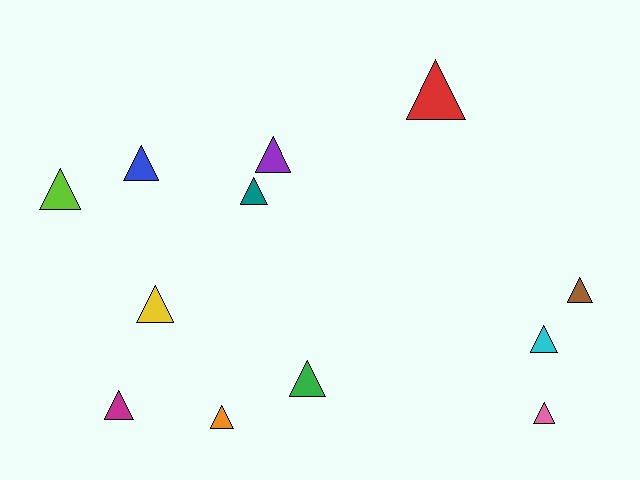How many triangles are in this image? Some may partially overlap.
There are 12 triangles.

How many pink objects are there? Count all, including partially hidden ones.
There is 1 pink object.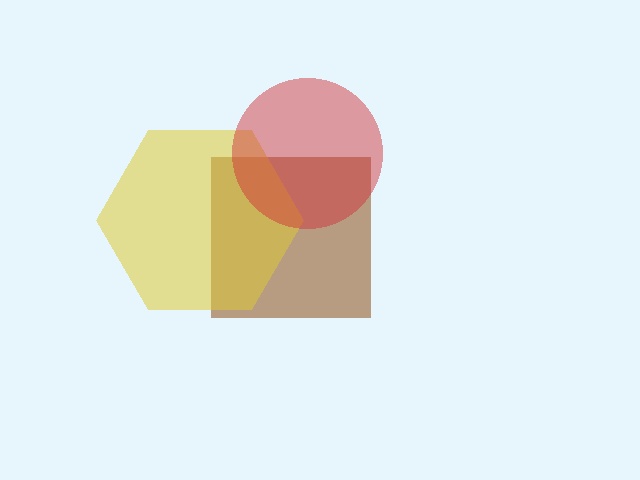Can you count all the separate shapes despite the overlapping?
Yes, there are 3 separate shapes.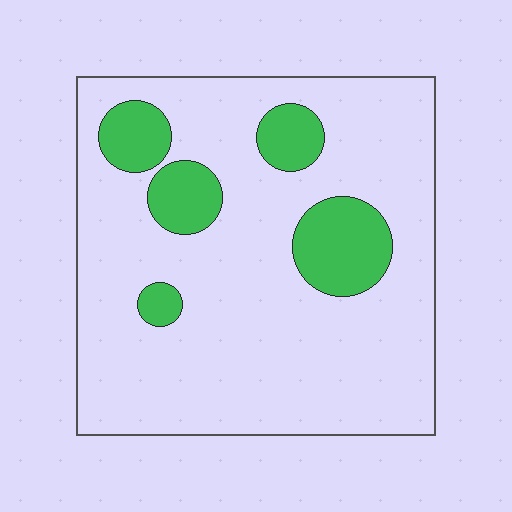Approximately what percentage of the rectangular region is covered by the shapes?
Approximately 15%.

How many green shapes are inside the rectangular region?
5.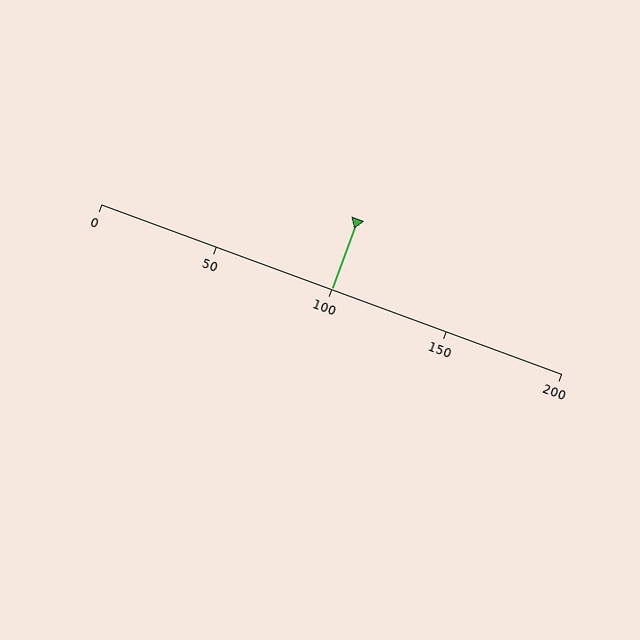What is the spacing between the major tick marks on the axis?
The major ticks are spaced 50 apart.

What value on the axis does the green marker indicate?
The marker indicates approximately 100.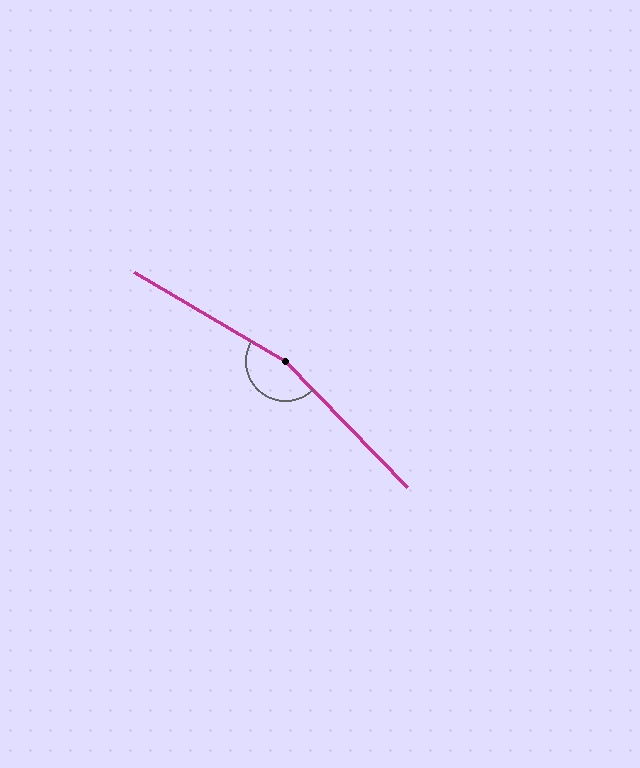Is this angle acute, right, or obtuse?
It is obtuse.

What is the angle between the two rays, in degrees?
Approximately 165 degrees.